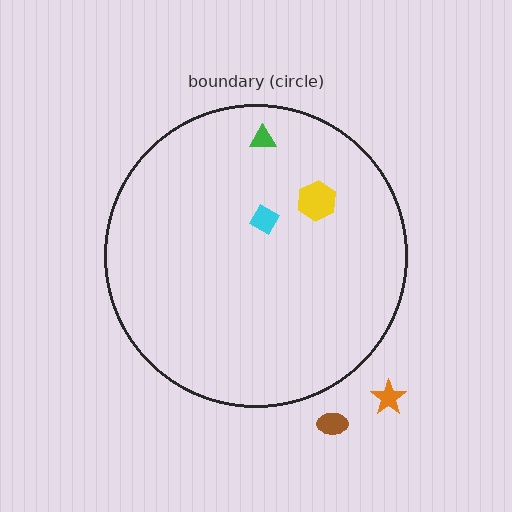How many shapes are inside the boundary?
3 inside, 2 outside.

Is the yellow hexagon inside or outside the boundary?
Inside.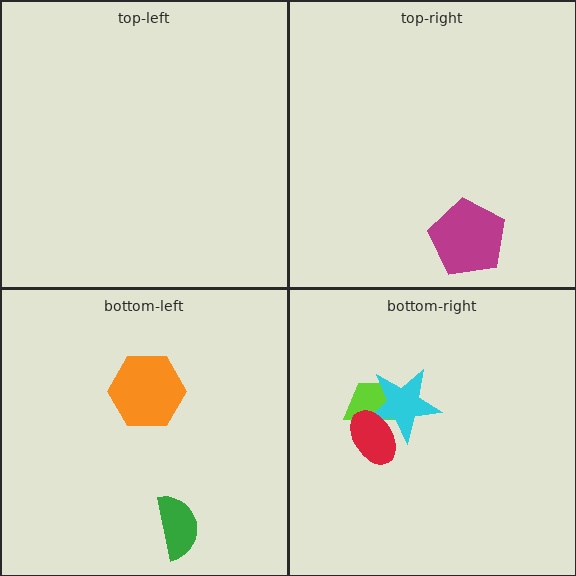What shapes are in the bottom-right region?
The lime trapezoid, the cyan star, the red ellipse.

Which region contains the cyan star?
The bottom-right region.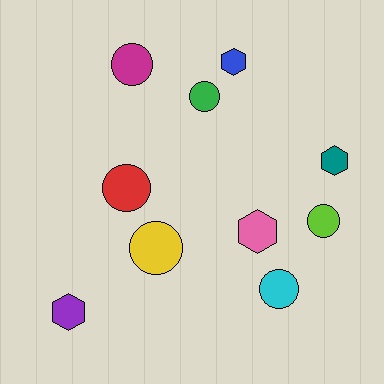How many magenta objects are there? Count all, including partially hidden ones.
There is 1 magenta object.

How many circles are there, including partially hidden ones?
There are 6 circles.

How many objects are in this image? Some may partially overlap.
There are 10 objects.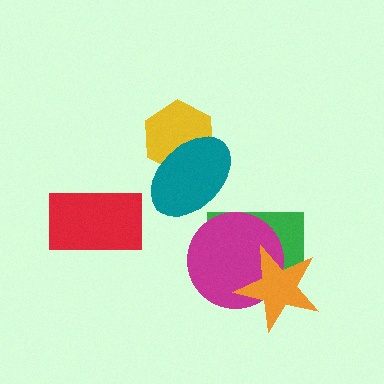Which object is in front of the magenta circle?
The orange star is in front of the magenta circle.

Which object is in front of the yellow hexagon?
The teal ellipse is in front of the yellow hexagon.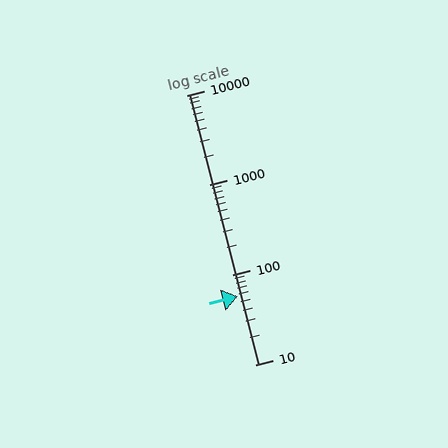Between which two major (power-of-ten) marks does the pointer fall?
The pointer is between 10 and 100.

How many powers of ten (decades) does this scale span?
The scale spans 3 decades, from 10 to 10000.